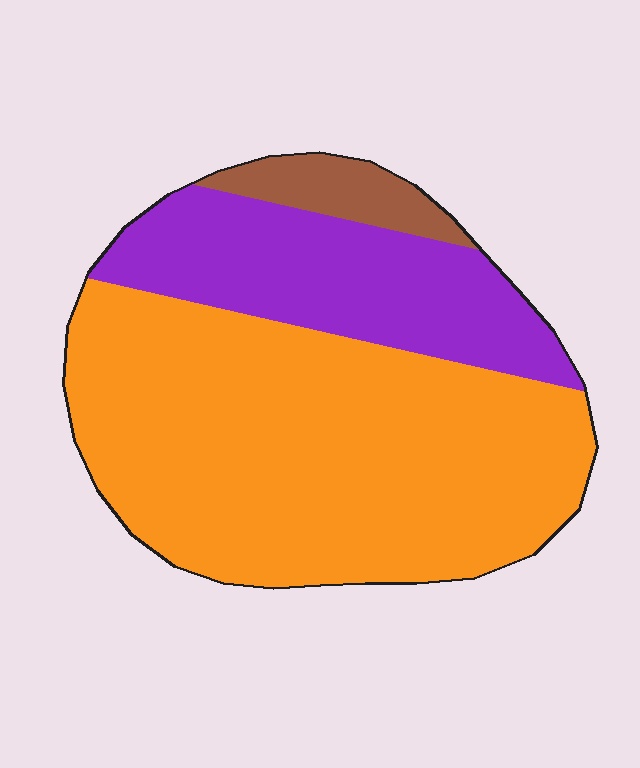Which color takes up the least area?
Brown, at roughly 5%.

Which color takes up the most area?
Orange, at roughly 65%.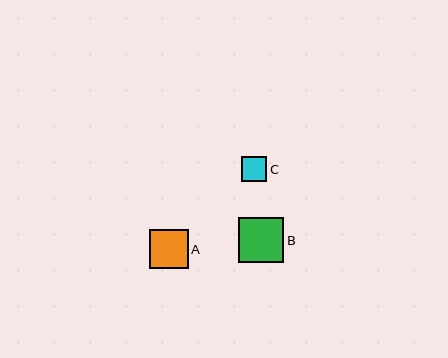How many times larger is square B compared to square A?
Square B is approximately 1.2 times the size of square A.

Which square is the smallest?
Square C is the smallest with a size of approximately 25 pixels.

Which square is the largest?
Square B is the largest with a size of approximately 45 pixels.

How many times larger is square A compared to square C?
Square A is approximately 1.5 times the size of square C.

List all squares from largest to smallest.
From largest to smallest: B, A, C.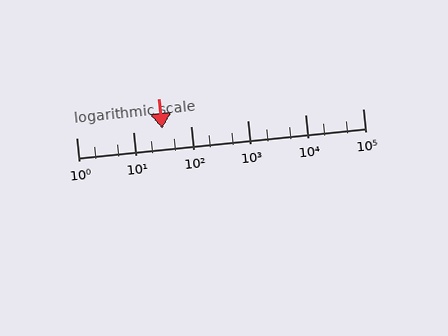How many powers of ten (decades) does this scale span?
The scale spans 5 decades, from 1 to 100000.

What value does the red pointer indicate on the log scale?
The pointer indicates approximately 32.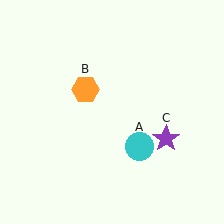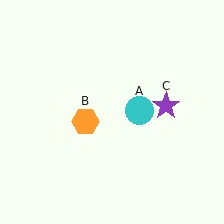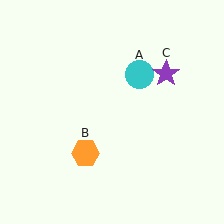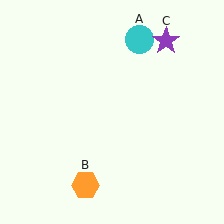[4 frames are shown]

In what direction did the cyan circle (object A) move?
The cyan circle (object A) moved up.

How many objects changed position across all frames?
3 objects changed position: cyan circle (object A), orange hexagon (object B), purple star (object C).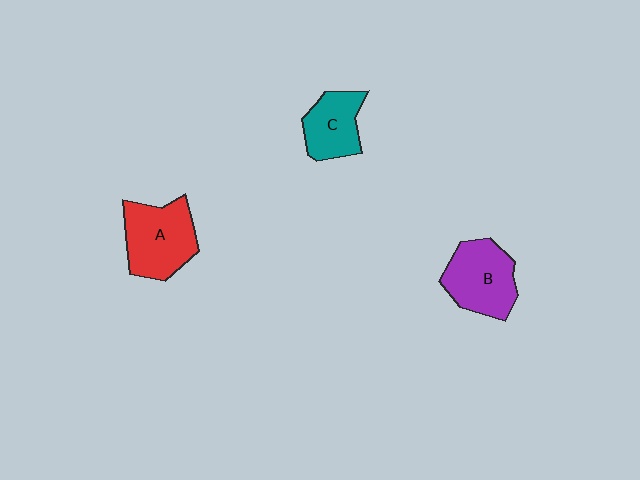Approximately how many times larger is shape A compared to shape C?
Approximately 1.4 times.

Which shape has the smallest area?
Shape C (teal).